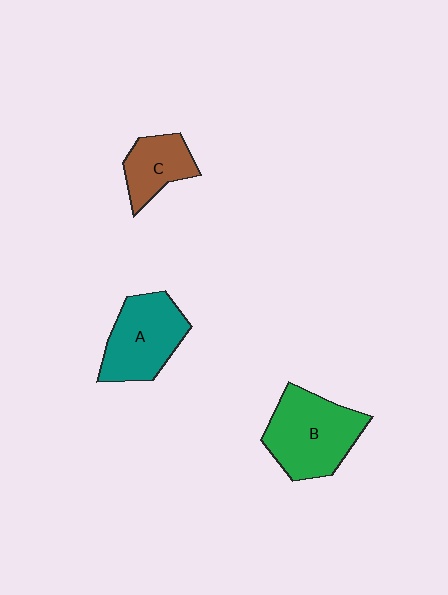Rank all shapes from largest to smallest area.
From largest to smallest: B (green), A (teal), C (brown).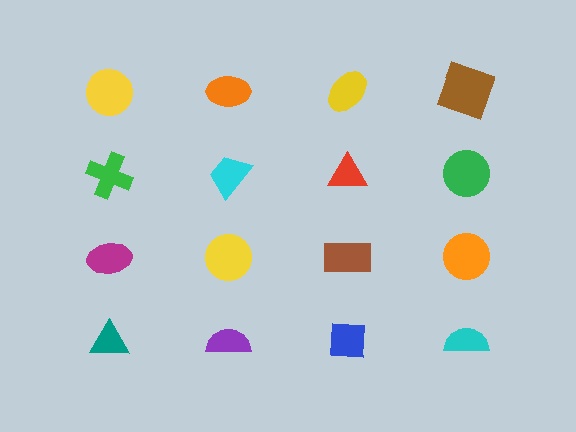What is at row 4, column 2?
A purple semicircle.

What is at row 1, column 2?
An orange ellipse.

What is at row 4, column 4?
A cyan semicircle.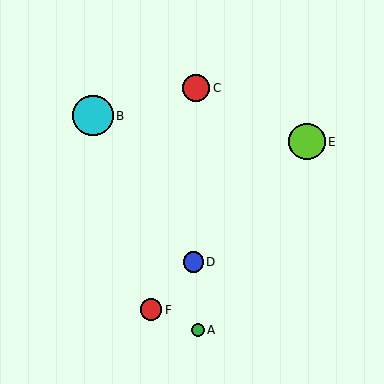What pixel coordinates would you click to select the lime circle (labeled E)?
Click at (307, 142) to select the lime circle E.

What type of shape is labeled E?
Shape E is a lime circle.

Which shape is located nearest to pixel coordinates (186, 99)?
The red circle (labeled C) at (196, 88) is nearest to that location.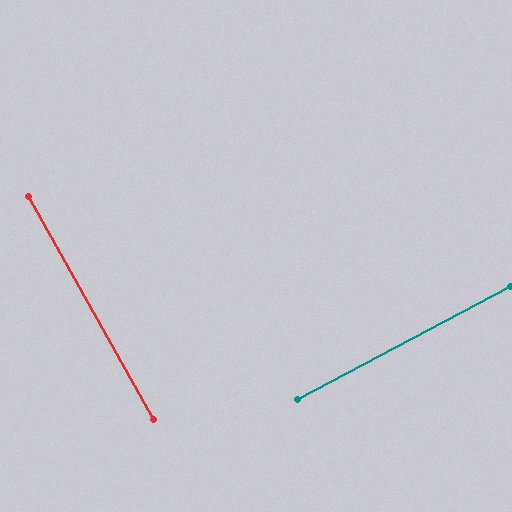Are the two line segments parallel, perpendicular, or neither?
Perpendicular — they meet at approximately 89°.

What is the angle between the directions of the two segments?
Approximately 89 degrees.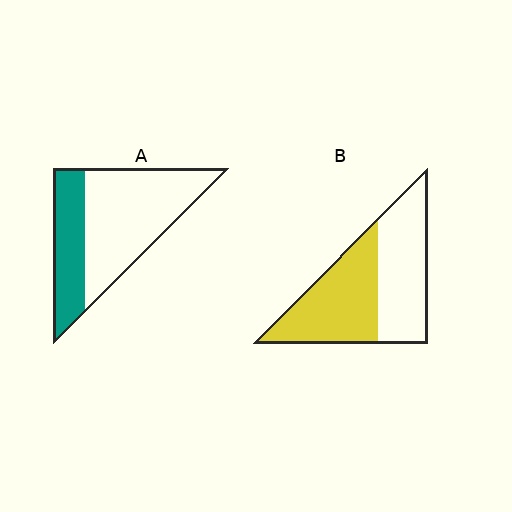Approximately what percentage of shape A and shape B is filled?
A is approximately 35% and B is approximately 50%.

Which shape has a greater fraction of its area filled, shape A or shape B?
Shape B.